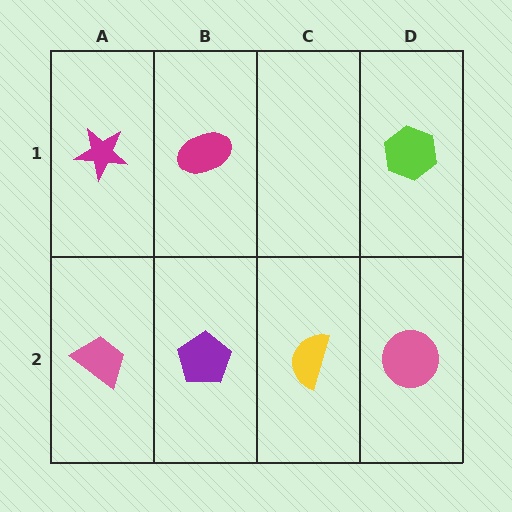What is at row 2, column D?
A pink circle.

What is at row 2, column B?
A purple pentagon.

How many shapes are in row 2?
4 shapes.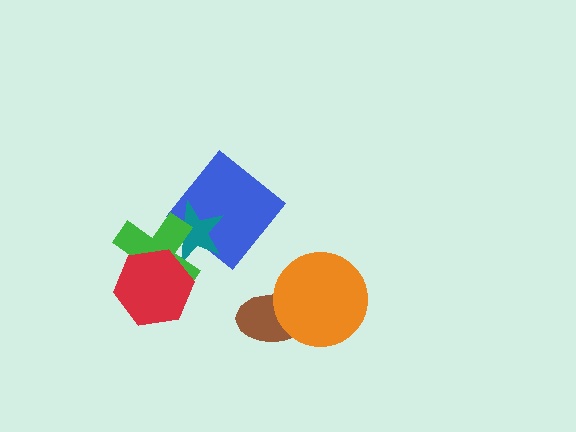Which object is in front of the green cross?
The red hexagon is in front of the green cross.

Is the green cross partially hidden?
Yes, it is partially covered by another shape.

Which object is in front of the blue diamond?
The teal star is in front of the blue diamond.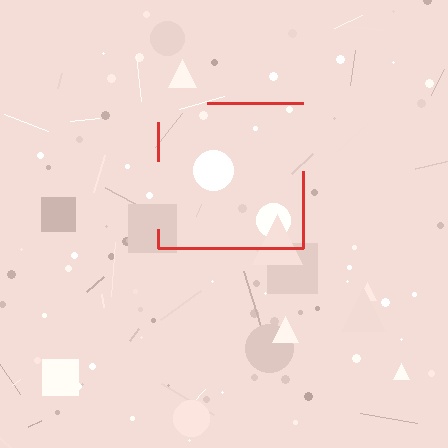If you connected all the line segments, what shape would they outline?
They would outline a square.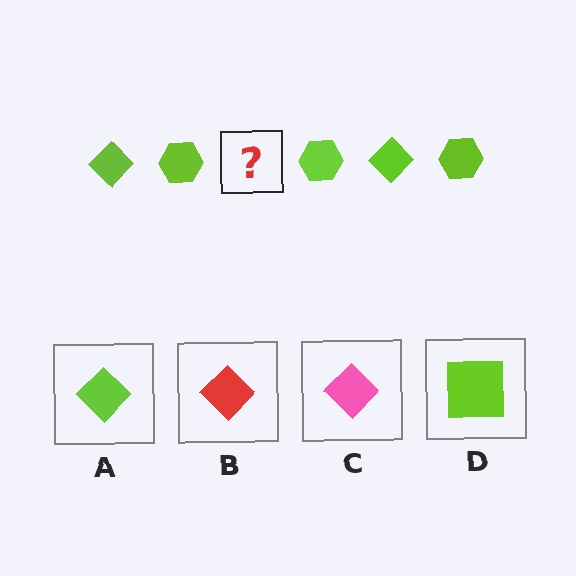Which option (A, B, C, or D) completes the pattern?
A.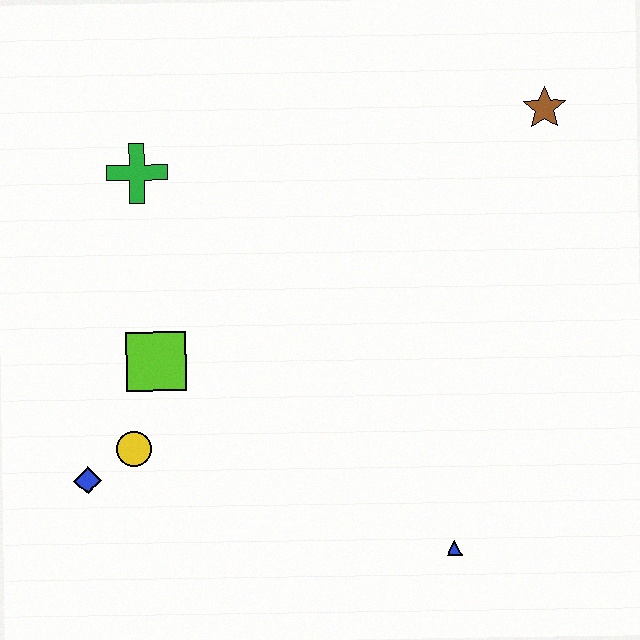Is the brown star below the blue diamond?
No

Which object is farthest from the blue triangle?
The green cross is farthest from the blue triangle.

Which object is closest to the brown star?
The green cross is closest to the brown star.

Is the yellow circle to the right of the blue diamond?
Yes